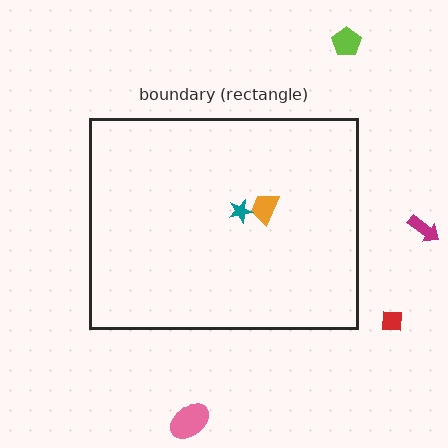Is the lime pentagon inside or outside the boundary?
Outside.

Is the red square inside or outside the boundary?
Outside.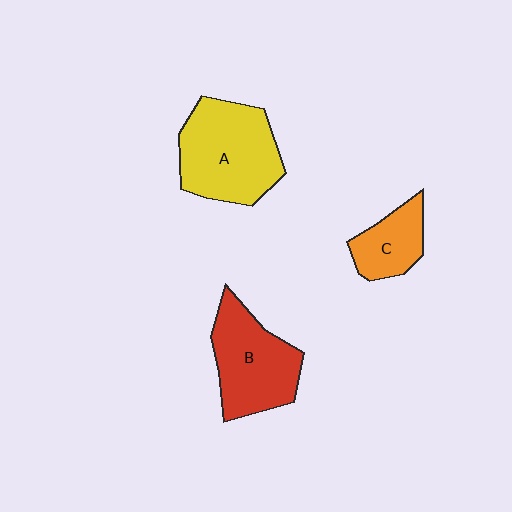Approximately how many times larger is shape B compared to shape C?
Approximately 1.8 times.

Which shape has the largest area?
Shape A (yellow).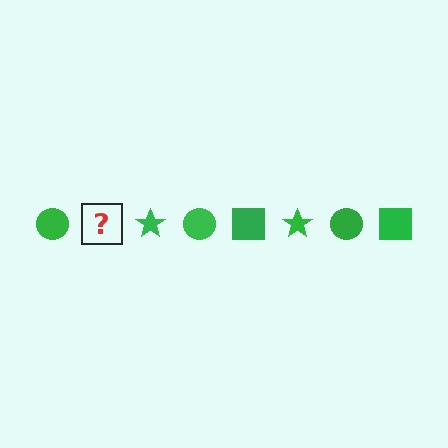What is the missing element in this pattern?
The missing element is a green square.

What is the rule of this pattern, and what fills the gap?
The rule is that the pattern cycles through circle, square, star shapes in green. The gap should be filled with a green square.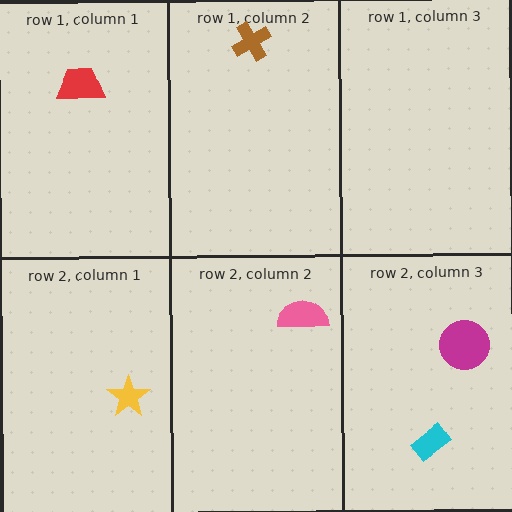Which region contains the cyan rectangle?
The row 2, column 3 region.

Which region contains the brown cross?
The row 1, column 2 region.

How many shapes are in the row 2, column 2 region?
1.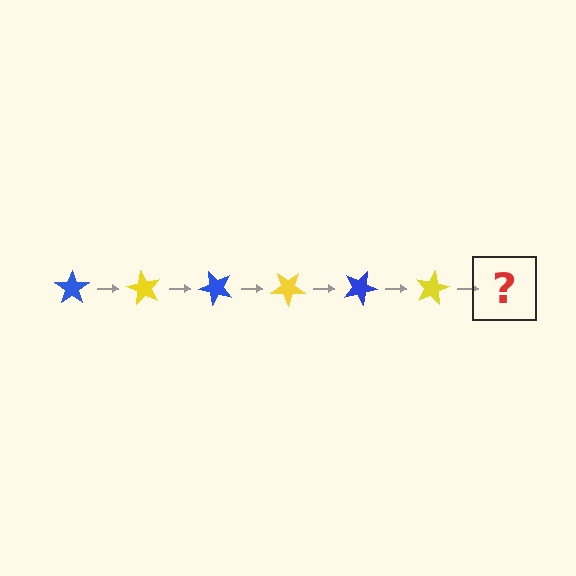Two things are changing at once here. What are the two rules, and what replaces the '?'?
The two rules are that it rotates 60 degrees each step and the color cycles through blue and yellow. The '?' should be a blue star, rotated 360 degrees from the start.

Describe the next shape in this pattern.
It should be a blue star, rotated 360 degrees from the start.